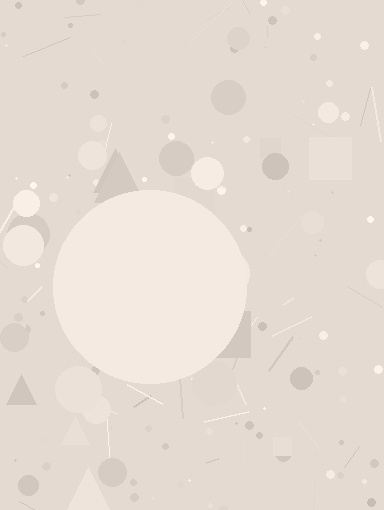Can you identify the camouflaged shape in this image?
The camouflaged shape is a circle.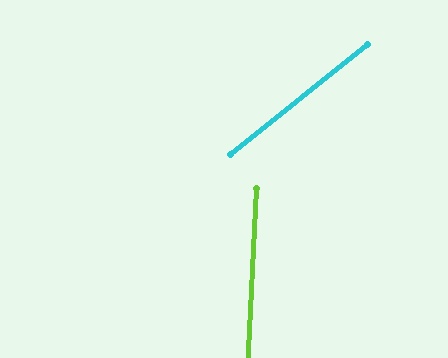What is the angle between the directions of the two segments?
Approximately 48 degrees.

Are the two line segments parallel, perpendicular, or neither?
Neither parallel nor perpendicular — they differ by about 48°.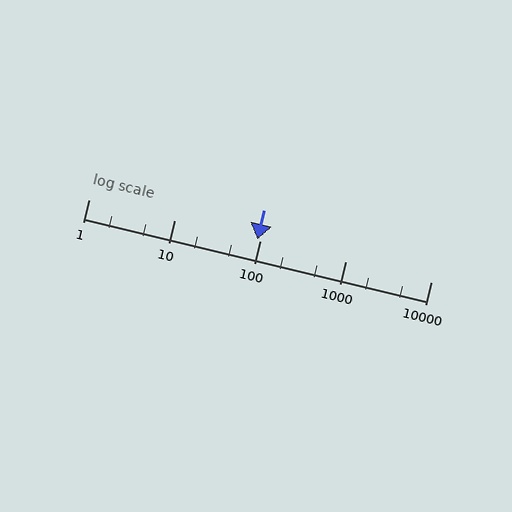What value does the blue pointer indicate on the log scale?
The pointer indicates approximately 93.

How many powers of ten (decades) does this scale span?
The scale spans 4 decades, from 1 to 10000.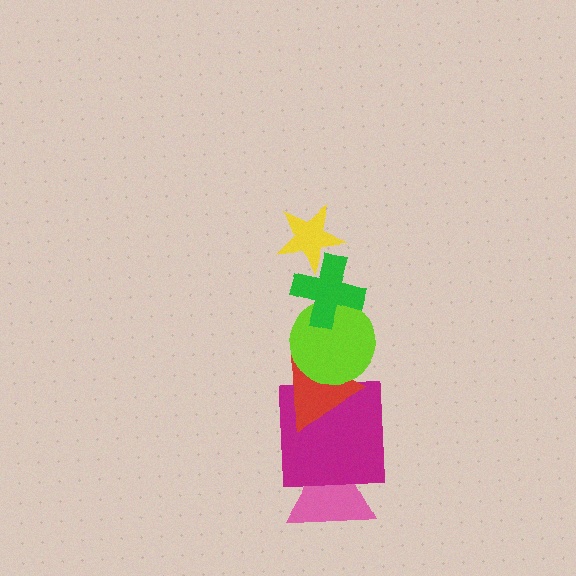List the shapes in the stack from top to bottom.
From top to bottom: the yellow star, the green cross, the lime circle, the red triangle, the magenta square, the pink triangle.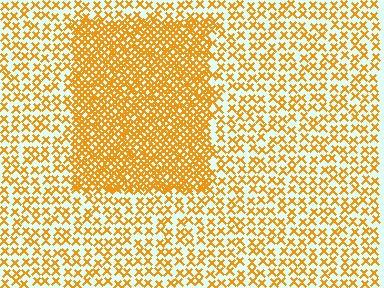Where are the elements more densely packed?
The elements are more densely packed inside the rectangle boundary.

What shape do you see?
I see a rectangle.